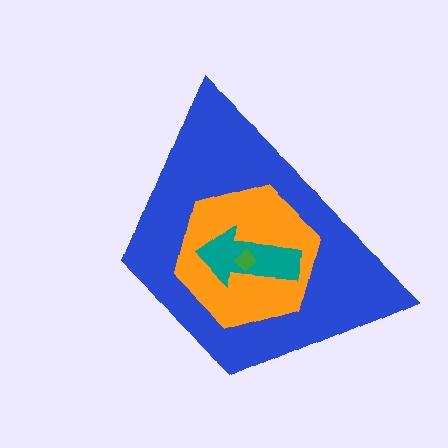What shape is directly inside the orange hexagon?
The teal arrow.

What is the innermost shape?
The green diamond.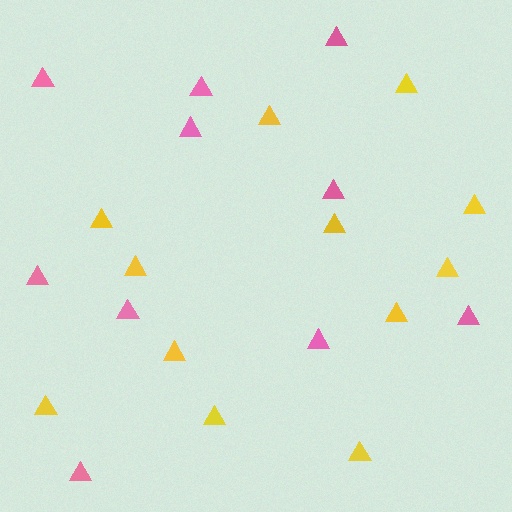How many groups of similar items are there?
There are 2 groups: one group of yellow triangles (12) and one group of pink triangles (10).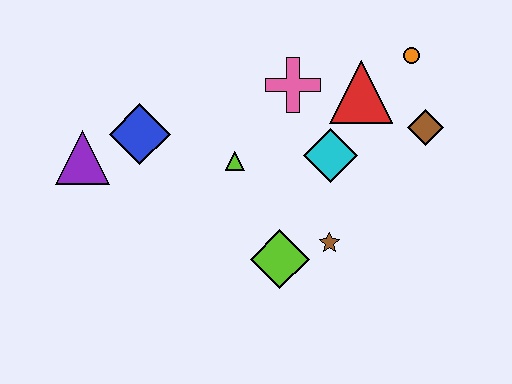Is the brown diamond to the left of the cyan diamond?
No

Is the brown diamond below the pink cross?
Yes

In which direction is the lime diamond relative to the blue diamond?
The lime diamond is to the right of the blue diamond.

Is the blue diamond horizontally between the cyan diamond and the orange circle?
No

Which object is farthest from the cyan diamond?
The purple triangle is farthest from the cyan diamond.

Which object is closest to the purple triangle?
The blue diamond is closest to the purple triangle.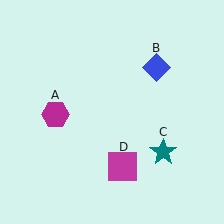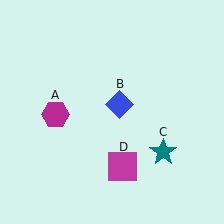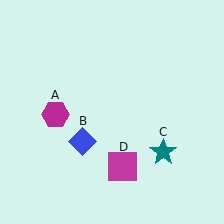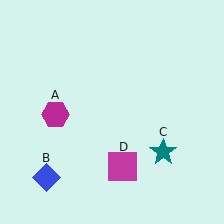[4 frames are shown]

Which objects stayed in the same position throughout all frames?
Magenta hexagon (object A) and teal star (object C) and magenta square (object D) remained stationary.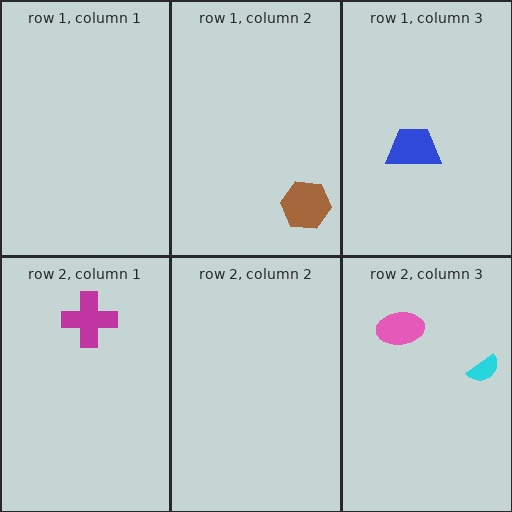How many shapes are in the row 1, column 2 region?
1.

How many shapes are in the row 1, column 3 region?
1.